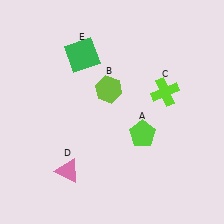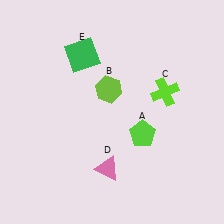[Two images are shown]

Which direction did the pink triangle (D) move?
The pink triangle (D) moved right.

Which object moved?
The pink triangle (D) moved right.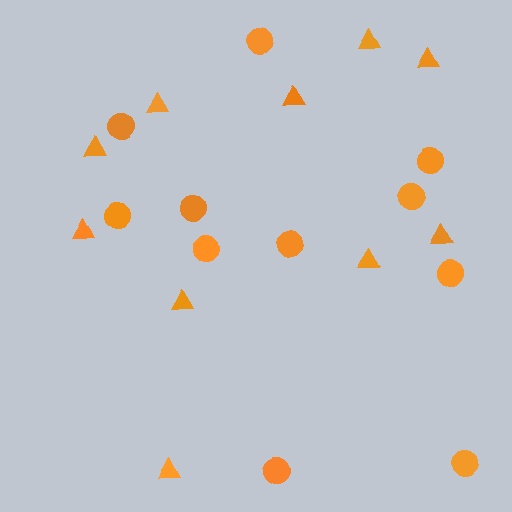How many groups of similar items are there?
There are 2 groups: one group of circles (11) and one group of triangles (10).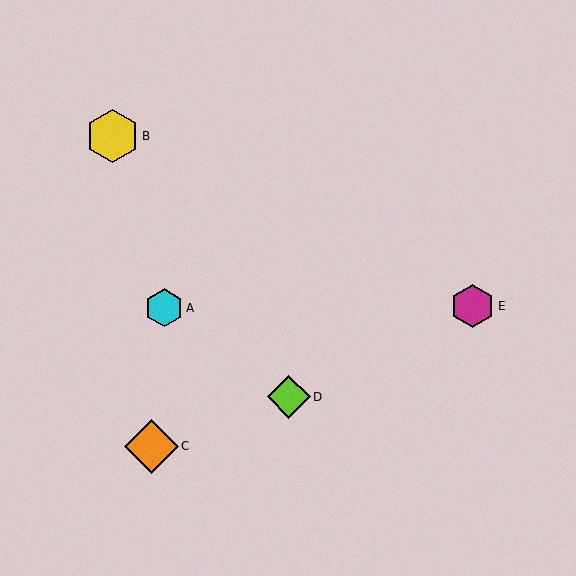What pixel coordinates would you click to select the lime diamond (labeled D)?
Click at (289, 397) to select the lime diamond D.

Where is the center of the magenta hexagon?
The center of the magenta hexagon is at (473, 306).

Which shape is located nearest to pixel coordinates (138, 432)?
The orange diamond (labeled C) at (151, 446) is nearest to that location.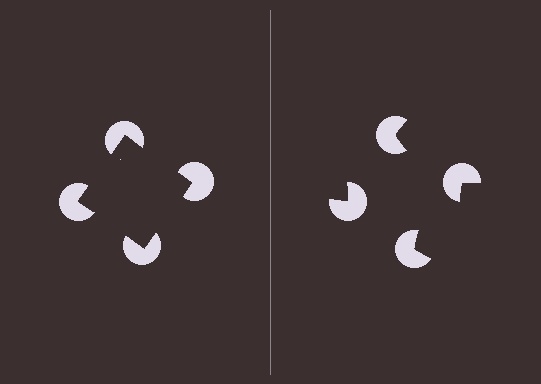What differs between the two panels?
The pac-man discs are positioned identically on both sides; only the wedge orientations differ. On the left they align to a square; on the right they are misaligned.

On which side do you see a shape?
An illusory square appears on the left side. On the right side the wedge cuts are rotated, so no coherent shape forms.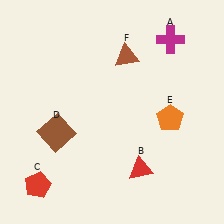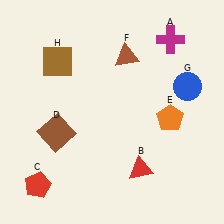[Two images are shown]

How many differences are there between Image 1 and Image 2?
There are 2 differences between the two images.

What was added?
A blue circle (G), a brown square (H) were added in Image 2.